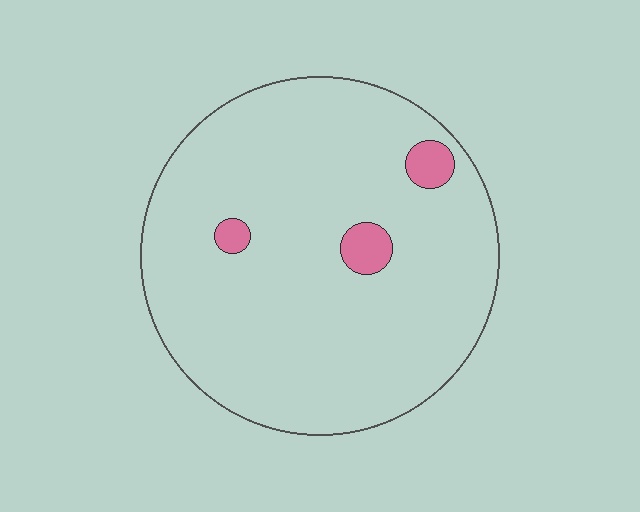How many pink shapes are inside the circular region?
3.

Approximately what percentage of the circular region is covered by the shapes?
Approximately 5%.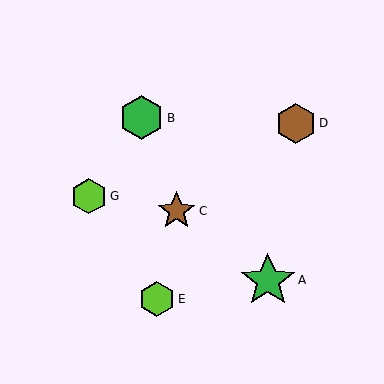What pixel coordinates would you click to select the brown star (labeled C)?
Click at (177, 211) to select the brown star C.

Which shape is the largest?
The green star (labeled A) is the largest.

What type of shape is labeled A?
Shape A is a green star.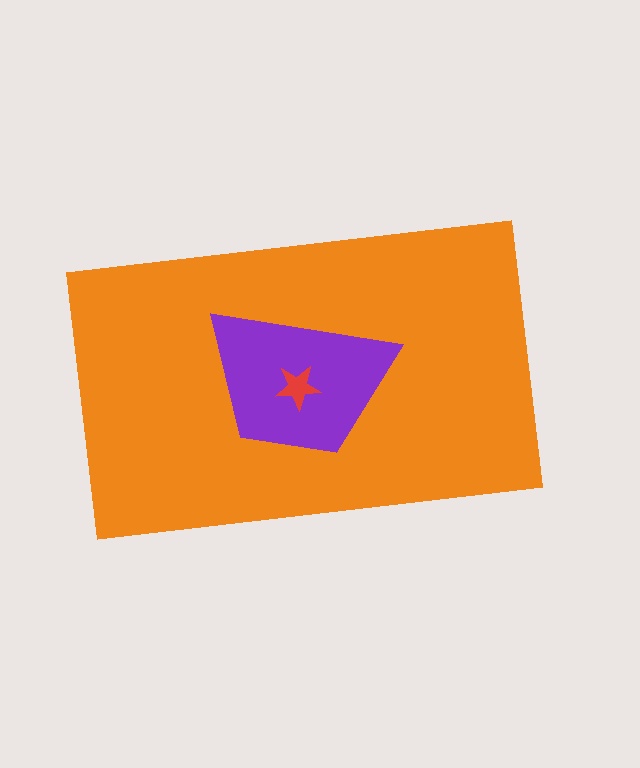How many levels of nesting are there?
3.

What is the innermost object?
The red star.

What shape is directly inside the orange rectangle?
The purple trapezoid.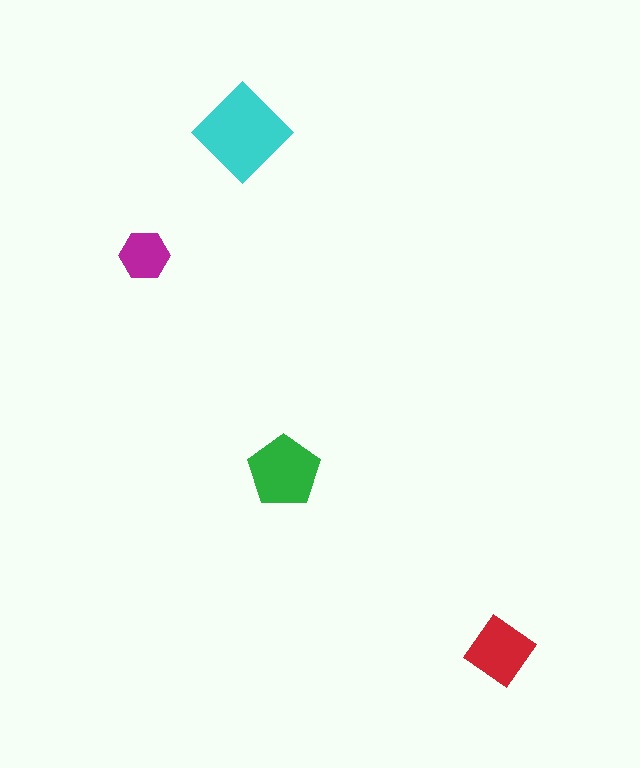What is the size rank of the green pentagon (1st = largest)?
2nd.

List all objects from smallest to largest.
The magenta hexagon, the red diamond, the green pentagon, the cyan diamond.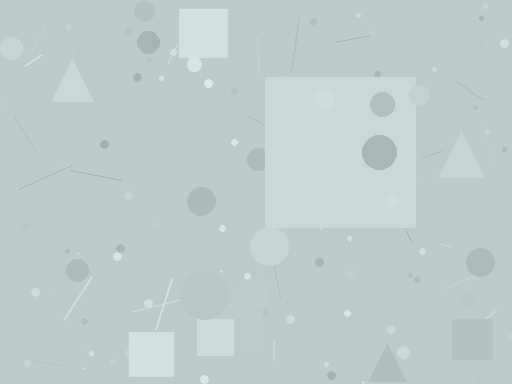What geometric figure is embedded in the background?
A square is embedded in the background.